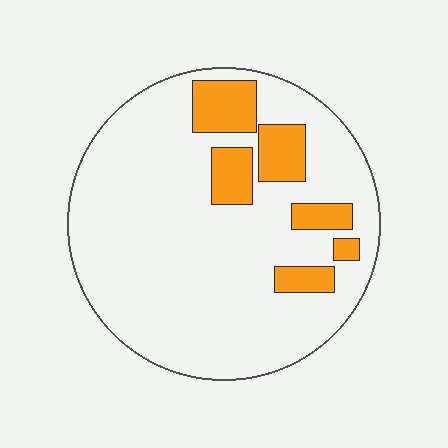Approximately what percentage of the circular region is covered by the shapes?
Approximately 15%.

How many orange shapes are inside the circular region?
6.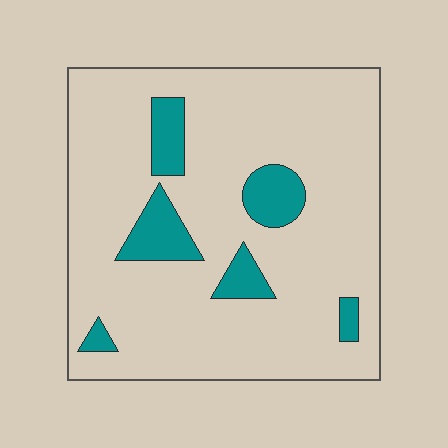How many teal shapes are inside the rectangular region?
6.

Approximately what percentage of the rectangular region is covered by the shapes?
Approximately 15%.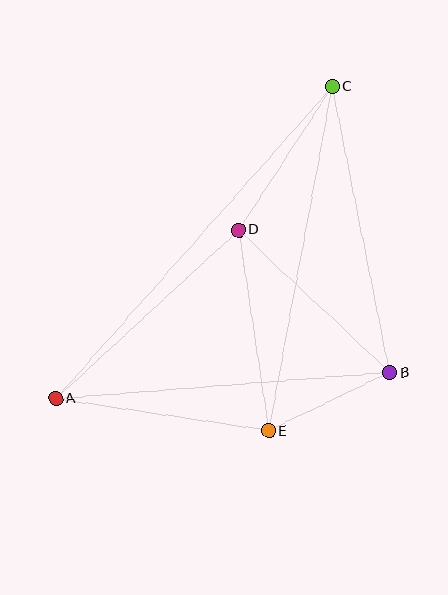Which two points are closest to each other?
Points B and E are closest to each other.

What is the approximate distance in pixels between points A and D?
The distance between A and D is approximately 249 pixels.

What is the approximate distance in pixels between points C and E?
The distance between C and E is approximately 350 pixels.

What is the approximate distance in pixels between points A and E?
The distance between A and E is approximately 215 pixels.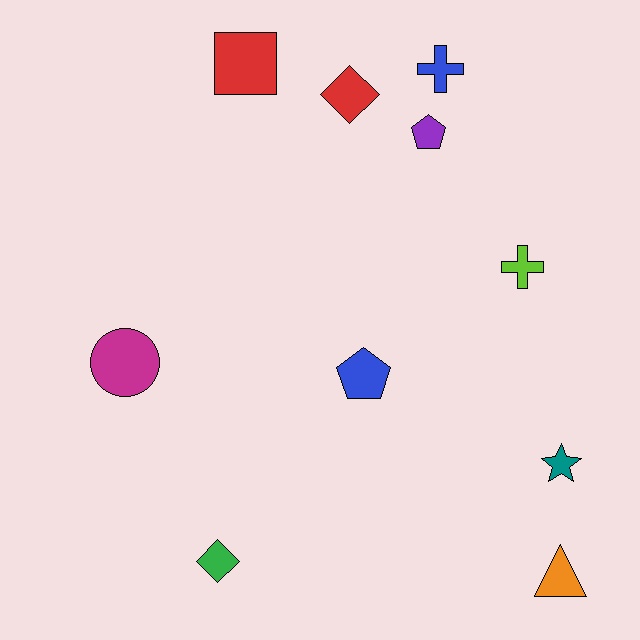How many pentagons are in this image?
There are 2 pentagons.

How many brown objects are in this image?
There are no brown objects.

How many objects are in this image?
There are 10 objects.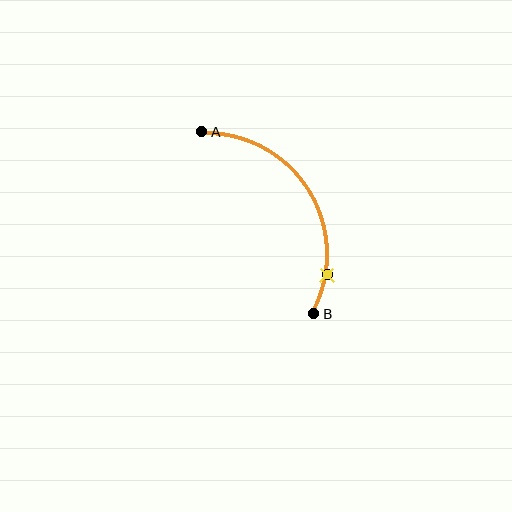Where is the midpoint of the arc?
The arc midpoint is the point on the curve farthest from the straight line joining A and B. It sits to the right of that line.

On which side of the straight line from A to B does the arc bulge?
The arc bulges to the right of the straight line connecting A and B.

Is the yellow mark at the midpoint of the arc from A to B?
No. The yellow mark lies on the arc but is closer to endpoint B. The arc midpoint would be at the point on the curve equidistant along the arc from both A and B.